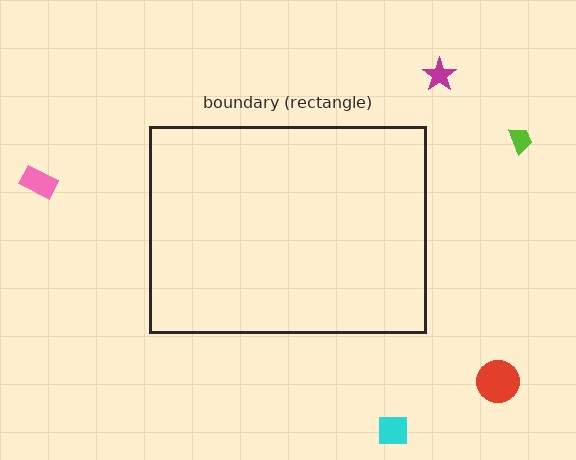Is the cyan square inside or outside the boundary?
Outside.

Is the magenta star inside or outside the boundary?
Outside.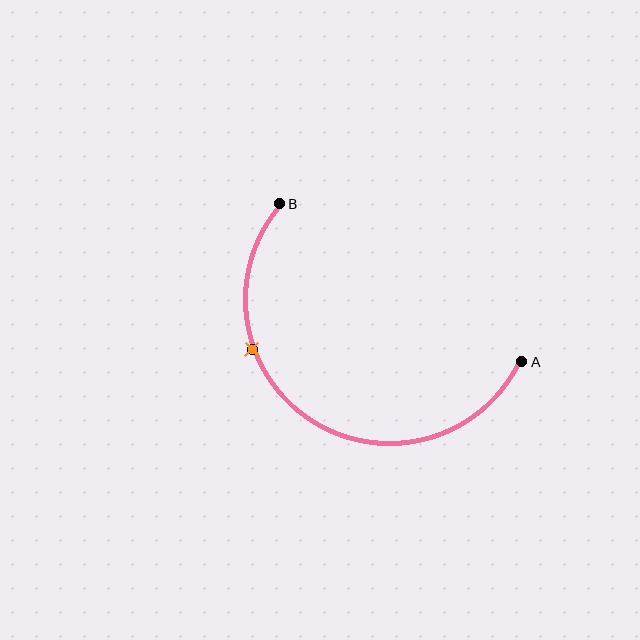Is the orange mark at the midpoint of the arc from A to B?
No. The orange mark lies on the arc but is closer to endpoint B. The arc midpoint would be at the point on the curve equidistant along the arc from both A and B.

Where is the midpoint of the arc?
The arc midpoint is the point on the curve farthest from the straight line joining A and B. It sits below that line.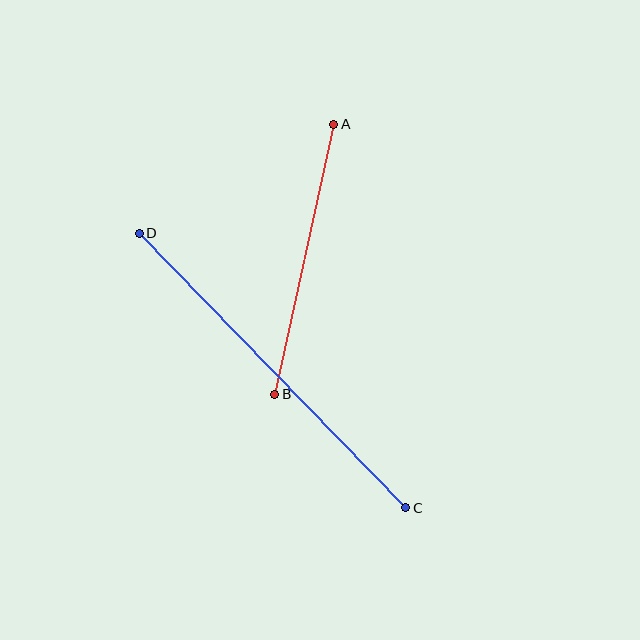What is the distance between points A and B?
The distance is approximately 277 pixels.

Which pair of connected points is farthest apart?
Points C and D are farthest apart.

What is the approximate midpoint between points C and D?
The midpoint is at approximately (273, 371) pixels.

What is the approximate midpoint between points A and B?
The midpoint is at approximately (304, 259) pixels.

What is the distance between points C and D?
The distance is approximately 383 pixels.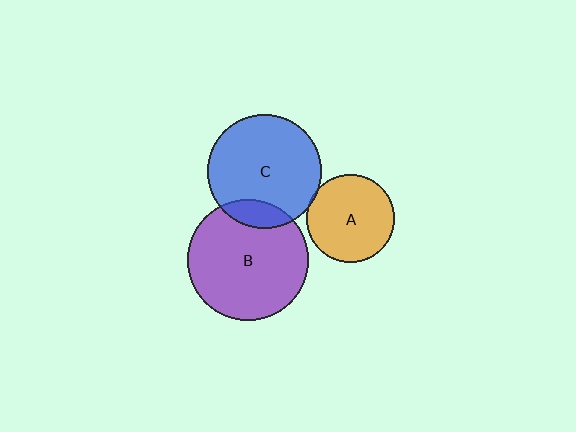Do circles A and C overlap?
Yes.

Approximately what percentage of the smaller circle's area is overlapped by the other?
Approximately 5%.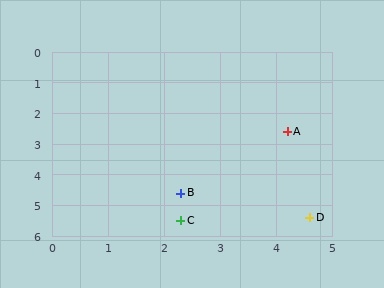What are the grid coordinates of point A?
Point A is at approximately (4.2, 2.6).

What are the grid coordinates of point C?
Point C is at approximately (2.3, 5.5).